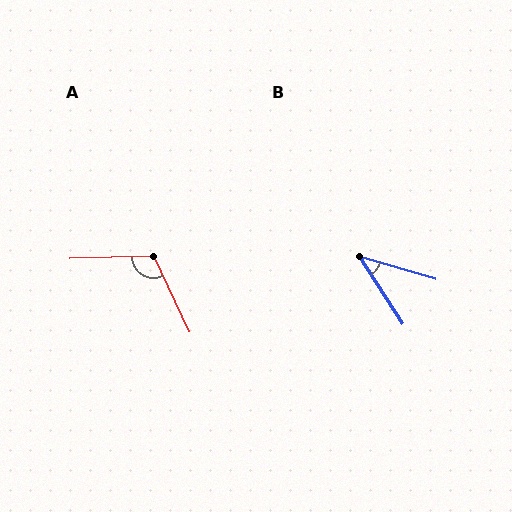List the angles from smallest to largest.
B (40°), A (114°).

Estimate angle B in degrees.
Approximately 40 degrees.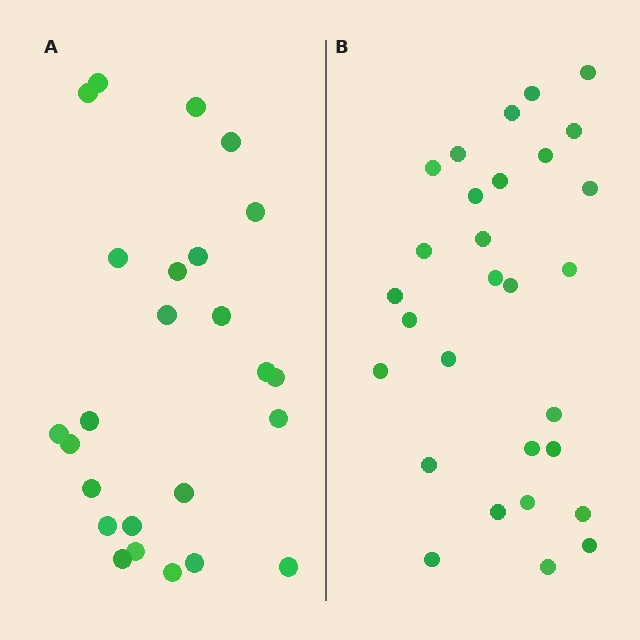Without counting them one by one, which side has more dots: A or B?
Region B (the right region) has more dots.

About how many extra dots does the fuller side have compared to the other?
Region B has about 4 more dots than region A.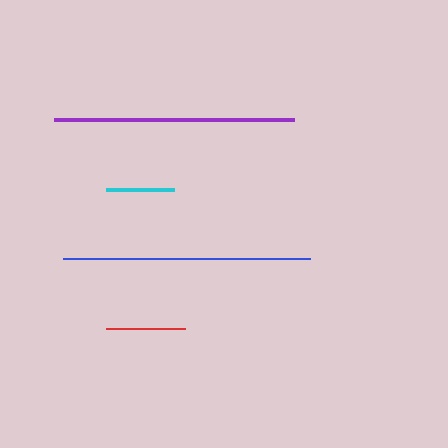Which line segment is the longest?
The blue line is the longest at approximately 247 pixels.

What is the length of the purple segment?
The purple segment is approximately 240 pixels long.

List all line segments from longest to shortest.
From longest to shortest: blue, purple, red, cyan.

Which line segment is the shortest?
The cyan line is the shortest at approximately 68 pixels.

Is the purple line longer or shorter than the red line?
The purple line is longer than the red line.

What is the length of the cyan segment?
The cyan segment is approximately 68 pixels long.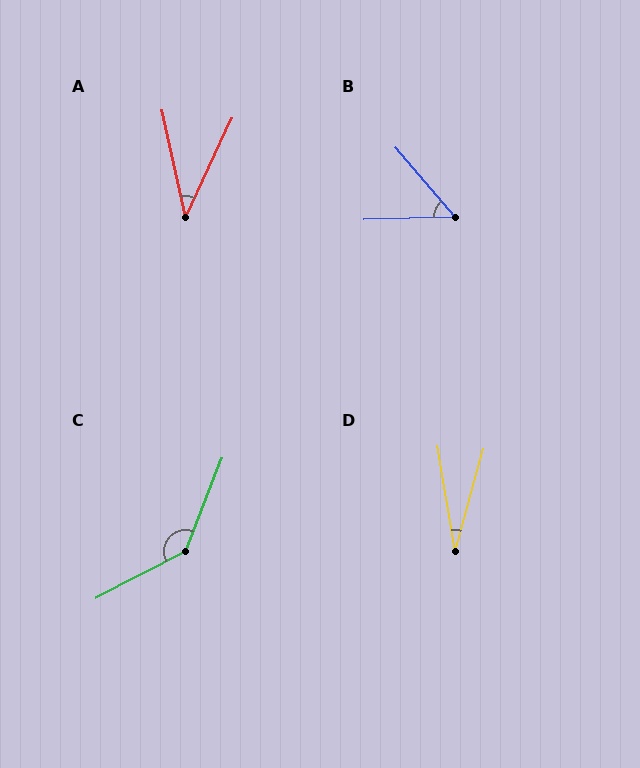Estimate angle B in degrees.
Approximately 51 degrees.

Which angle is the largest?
C, at approximately 139 degrees.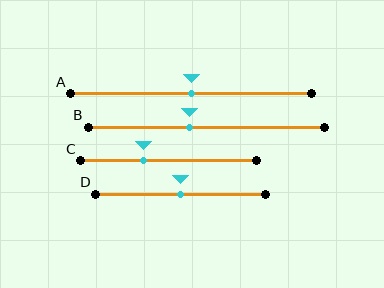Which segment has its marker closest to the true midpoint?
Segment A has its marker closest to the true midpoint.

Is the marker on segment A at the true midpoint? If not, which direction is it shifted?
Yes, the marker on segment A is at the true midpoint.